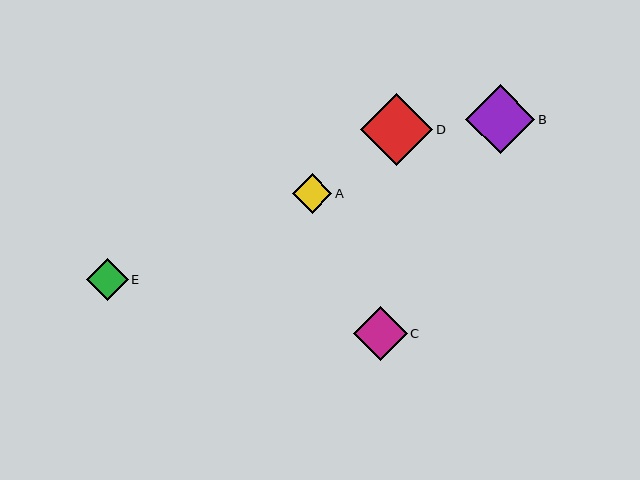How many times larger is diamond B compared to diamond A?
Diamond B is approximately 1.7 times the size of diamond A.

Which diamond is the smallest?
Diamond A is the smallest with a size of approximately 40 pixels.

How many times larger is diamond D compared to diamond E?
Diamond D is approximately 1.7 times the size of diamond E.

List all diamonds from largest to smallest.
From largest to smallest: D, B, C, E, A.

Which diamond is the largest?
Diamond D is the largest with a size of approximately 72 pixels.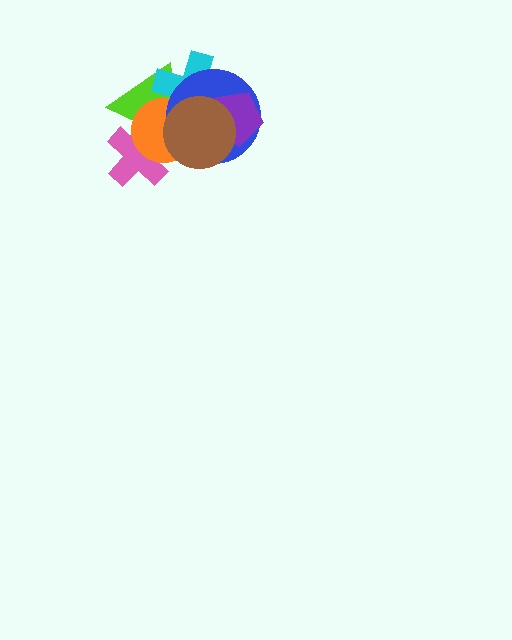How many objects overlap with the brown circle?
5 objects overlap with the brown circle.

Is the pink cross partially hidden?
Yes, it is partially covered by another shape.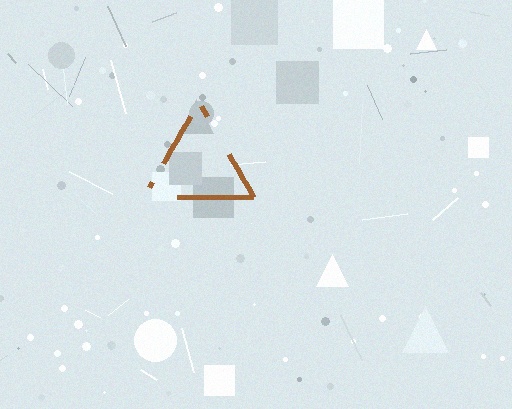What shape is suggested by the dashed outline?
The dashed outline suggests a triangle.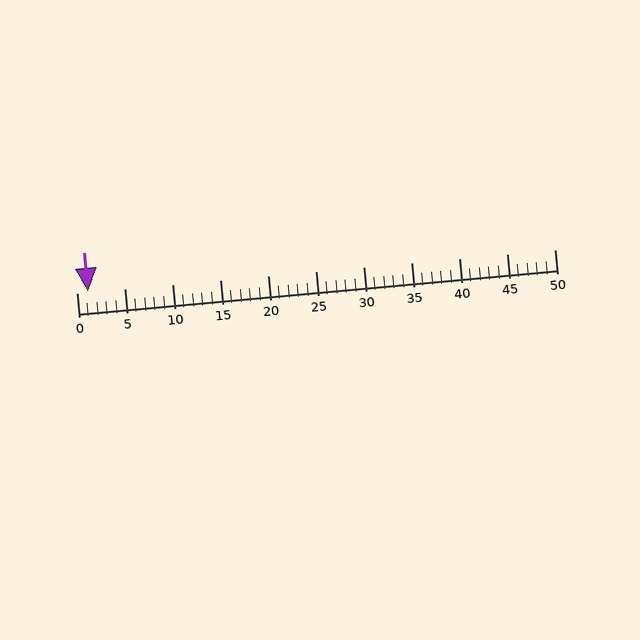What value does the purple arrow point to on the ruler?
The purple arrow points to approximately 1.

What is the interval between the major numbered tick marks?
The major tick marks are spaced 5 units apart.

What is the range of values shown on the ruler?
The ruler shows values from 0 to 50.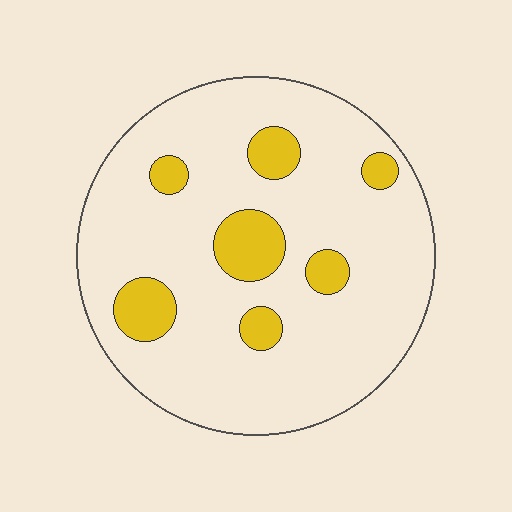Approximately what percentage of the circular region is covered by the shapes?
Approximately 15%.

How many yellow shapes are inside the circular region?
7.